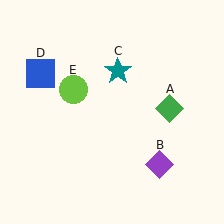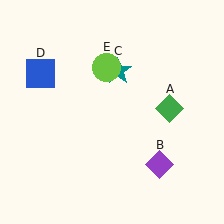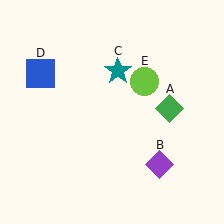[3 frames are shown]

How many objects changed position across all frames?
1 object changed position: lime circle (object E).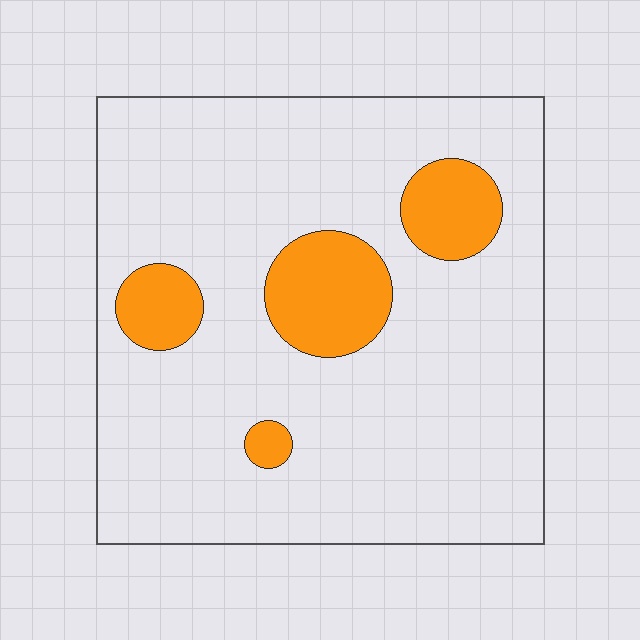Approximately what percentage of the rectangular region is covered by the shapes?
Approximately 15%.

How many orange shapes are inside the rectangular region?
4.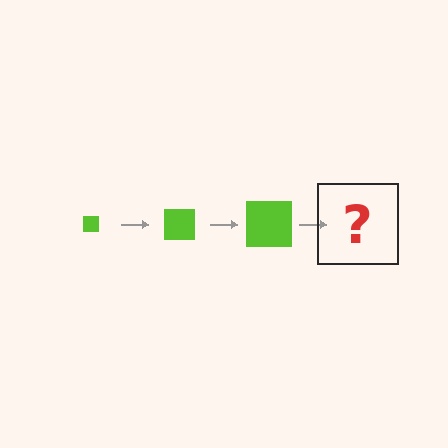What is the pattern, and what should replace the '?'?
The pattern is that the square gets progressively larger each step. The '?' should be a lime square, larger than the previous one.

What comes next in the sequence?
The next element should be a lime square, larger than the previous one.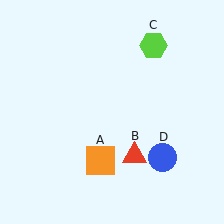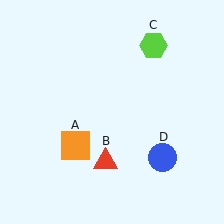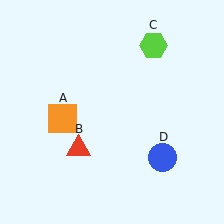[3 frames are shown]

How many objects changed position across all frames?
2 objects changed position: orange square (object A), red triangle (object B).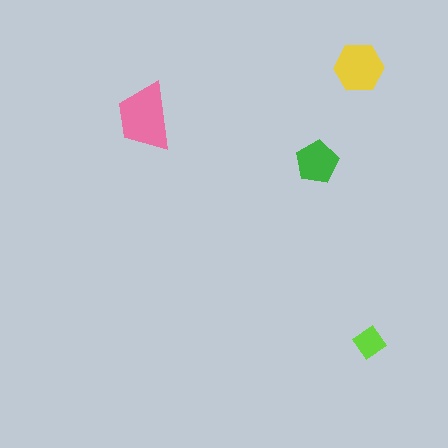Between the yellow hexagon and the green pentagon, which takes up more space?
The yellow hexagon.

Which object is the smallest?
The lime diamond.